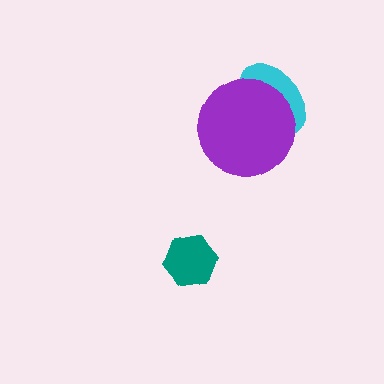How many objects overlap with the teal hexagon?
0 objects overlap with the teal hexagon.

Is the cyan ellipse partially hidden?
Yes, it is partially covered by another shape.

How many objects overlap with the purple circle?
1 object overlaps with the purple circle.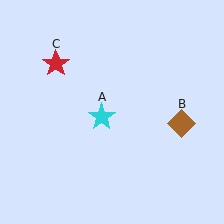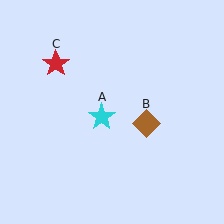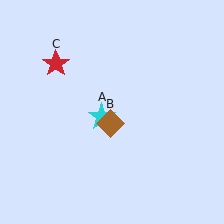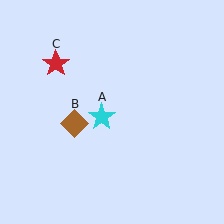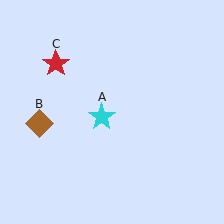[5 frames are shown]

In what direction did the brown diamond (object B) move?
The brown diamond (object B) moved left.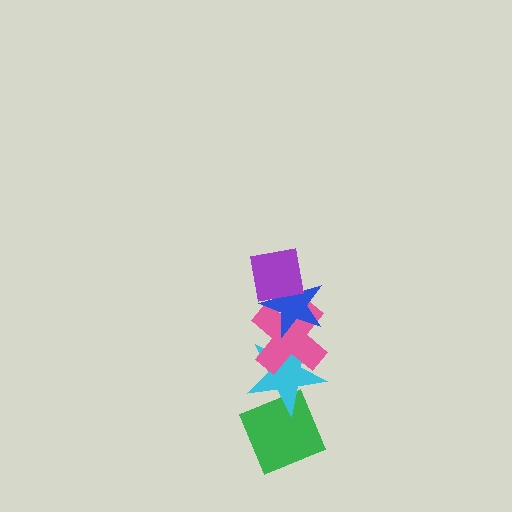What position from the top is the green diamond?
The green diamond is 5th from the top.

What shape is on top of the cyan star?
The pink cross is on top of the cyan star.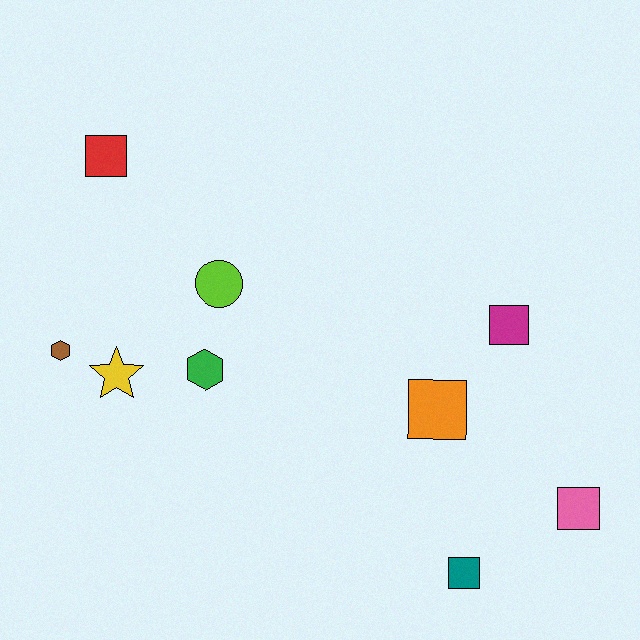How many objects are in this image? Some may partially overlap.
There are 9 objects.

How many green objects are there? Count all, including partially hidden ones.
There is 1 green object.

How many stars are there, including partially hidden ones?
There is 1 star.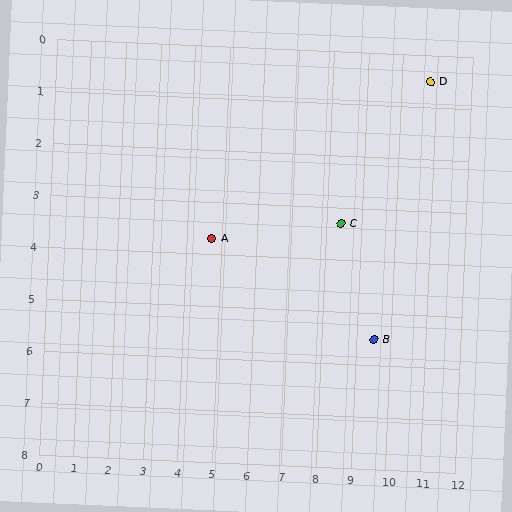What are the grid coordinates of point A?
Point A is at approximately (4.7, 3.7).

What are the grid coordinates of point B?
Point B is at approximately (9.5, 5.5).